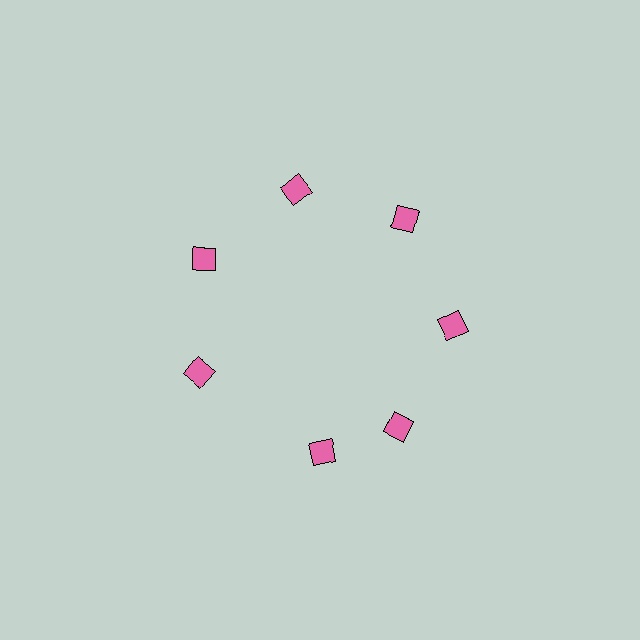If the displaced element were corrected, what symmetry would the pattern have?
It would have 7-fold rotational symmetry — the pattern would map onto itself every 51 degrees.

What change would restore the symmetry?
The symmetry would be restored by rotating it back into even spacing with its neighbors so that all 7 diamonds sit at equal angles and equal distance from the center.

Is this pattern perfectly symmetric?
No. The 7 pink diamonds are arranged in a ring, but one element near the 6 o'clock position is rotated out of alignment along the ring, breaking the 7-fold rotational symmetry.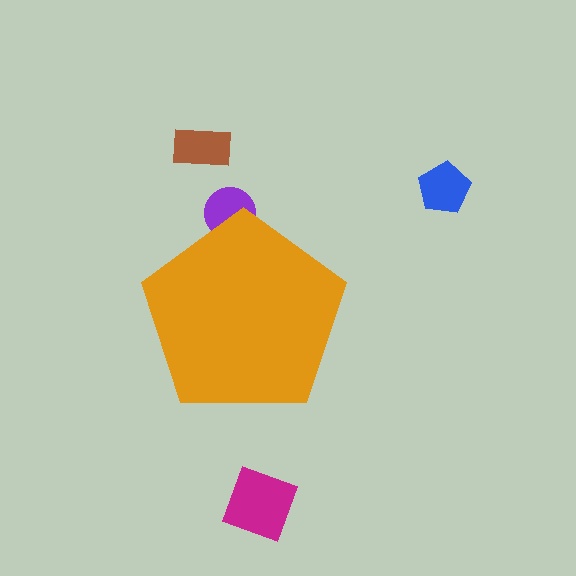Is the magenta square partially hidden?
No, the magenta square is fully visible.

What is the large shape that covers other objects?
An orange pentagon.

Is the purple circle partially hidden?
Yes, the purple circle is partially hidden behind the orange pentagon.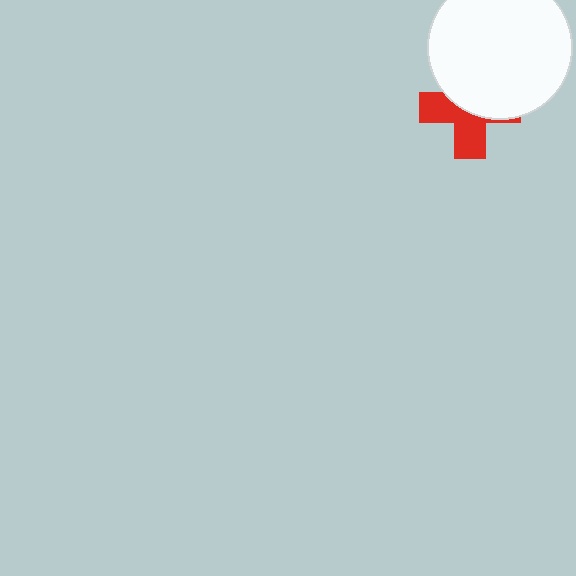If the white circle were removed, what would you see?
You would see the complete red cross.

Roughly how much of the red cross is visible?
About half of it is visible (roughly 48%).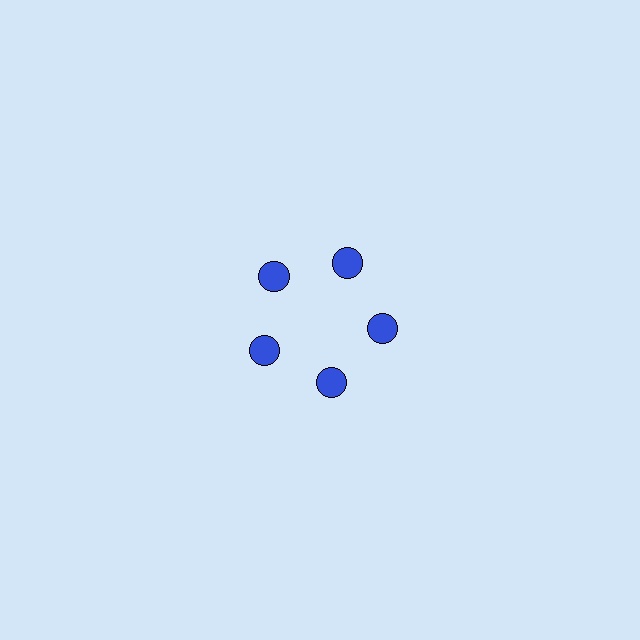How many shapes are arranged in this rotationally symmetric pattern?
There are 5 shapes, arranged in 5 groups of 1.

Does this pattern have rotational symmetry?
Yes, this pattern has 5-fold rotational symmetry. It looks the same after rotating 72 degrees around the center.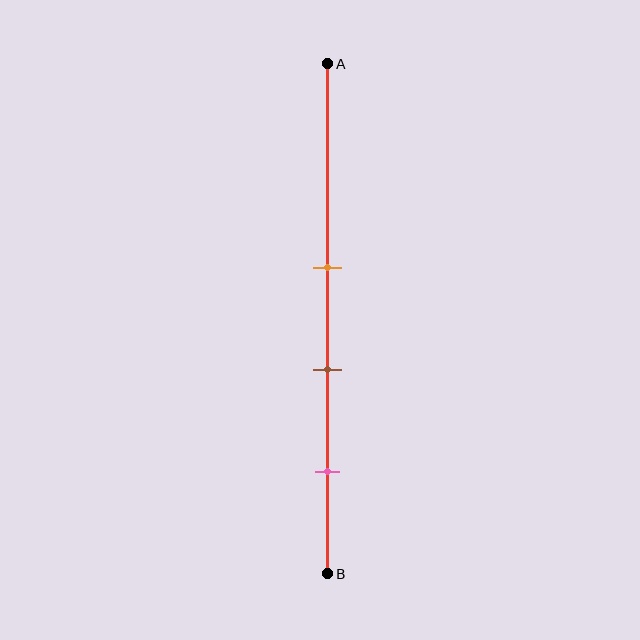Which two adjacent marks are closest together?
The orange and brown marks are the closest adjacent pair.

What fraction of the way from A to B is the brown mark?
The brown mark is approximately 60% (0.6) of the way from A to B.